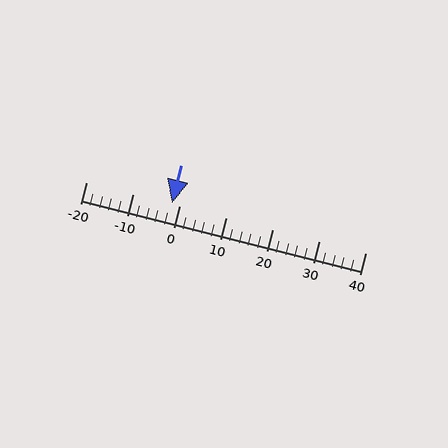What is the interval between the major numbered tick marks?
The major tick marks are spaced 10 units apart.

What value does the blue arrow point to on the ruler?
The blue arrow points to approximately -2.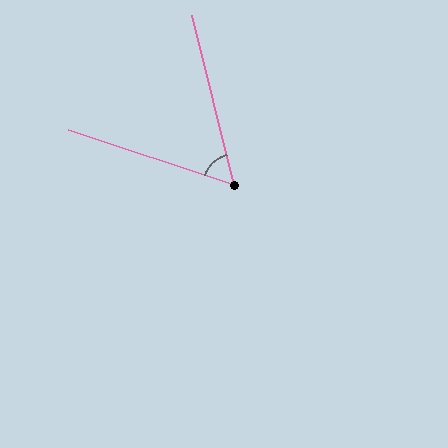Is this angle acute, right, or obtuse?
It is acute.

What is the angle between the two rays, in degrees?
Approximately 58 degrees.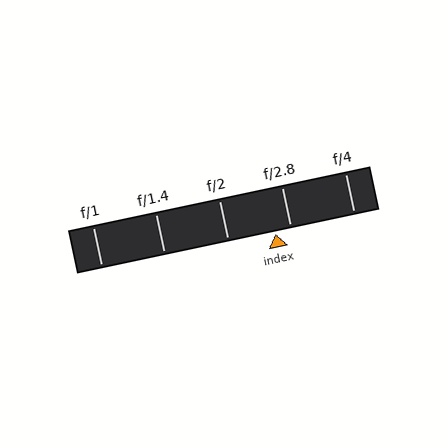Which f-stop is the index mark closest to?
The index mark is closest to f/2.8.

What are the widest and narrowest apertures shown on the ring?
The widest aperture shown is f/1 and the narrowest is f/4.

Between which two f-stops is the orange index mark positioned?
The index mark is between f/2 and f/2.8.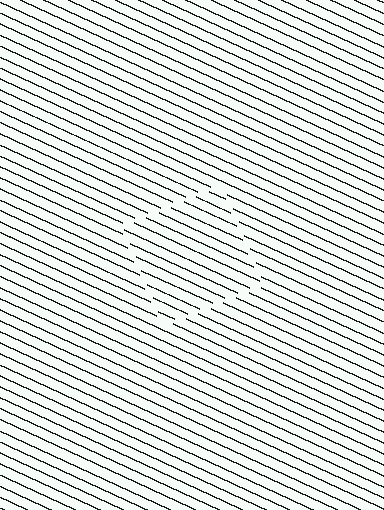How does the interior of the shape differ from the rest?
The interior of the shape contains the same grating, shifted by half a period — the contour is defined by the phase discontinuity where line-ends from the inner and outer gratings abut.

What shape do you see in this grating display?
An illusory square. The interior of the shape contains the same grating, shifted by half a period — the contour is defined by the phase discontinuity where line-ends from the inner and outer gratings abut.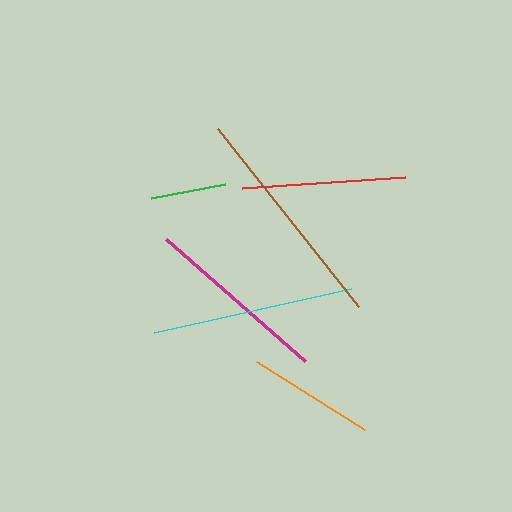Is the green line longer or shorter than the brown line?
The brown line is longer than the green line.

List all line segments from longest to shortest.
From longest to shortest: brown, cyan, magenta, red, orange, green.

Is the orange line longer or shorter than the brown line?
The brown line is longer than the orange line.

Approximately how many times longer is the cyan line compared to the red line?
The cyan line is approximately 1.2 times the length of the red line.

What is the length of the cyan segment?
The cyan segment is approximately 202 pixels long.